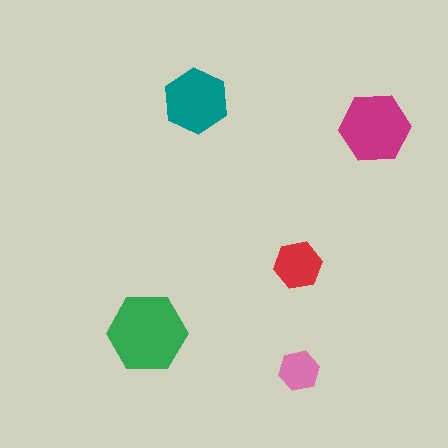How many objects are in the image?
There are 5 objects in the image.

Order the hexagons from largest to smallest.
the green one, the magenta one, the teal one, the red one, the pink one.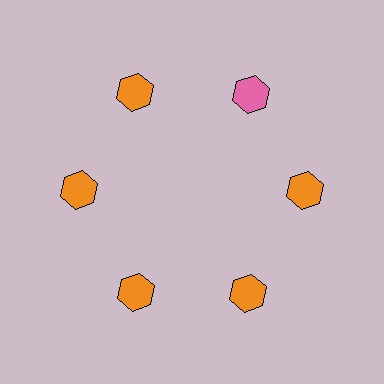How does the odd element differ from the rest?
It has a different color: pink instead of orange.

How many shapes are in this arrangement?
There are 6 shapes arranged in a ring pattern.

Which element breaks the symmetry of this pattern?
The pink hexagon at roughly the 1 o'clock position breaks the symmetry. All other shapes are orange hexagons.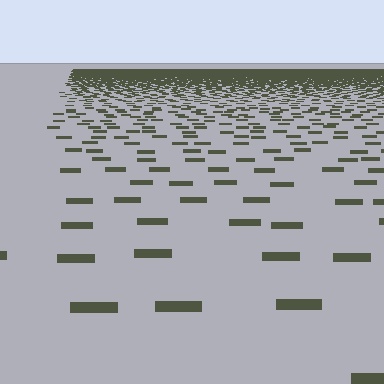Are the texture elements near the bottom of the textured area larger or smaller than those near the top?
Larger. Near the bottom, elements are closer to the viewer and appear at a bigger on-screen size.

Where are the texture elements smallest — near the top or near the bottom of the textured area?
Near the top.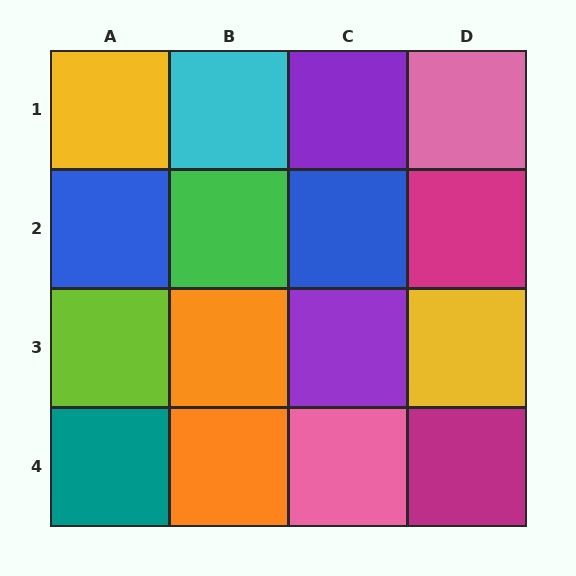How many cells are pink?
2 cells are pink.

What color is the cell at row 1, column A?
Yellow.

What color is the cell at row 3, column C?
Purple.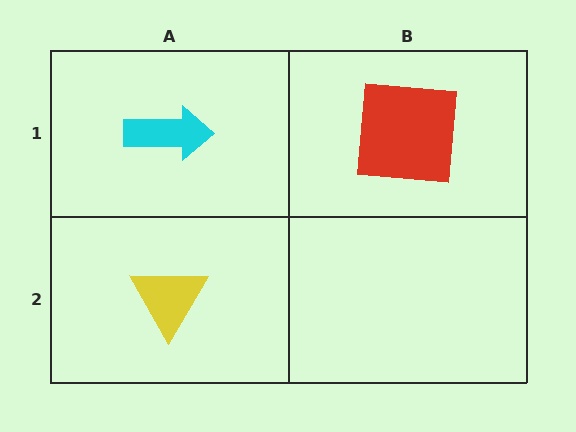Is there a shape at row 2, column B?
No, that cell is empty.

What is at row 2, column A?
A yellow triangle.